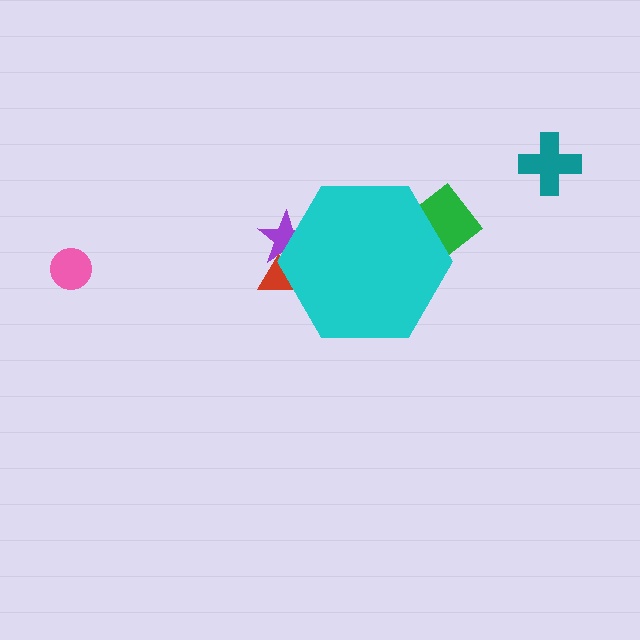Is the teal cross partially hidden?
No, the teal cross is fully visible.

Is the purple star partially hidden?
Yes, the purple star is partially hidden behind the cyan hexagon.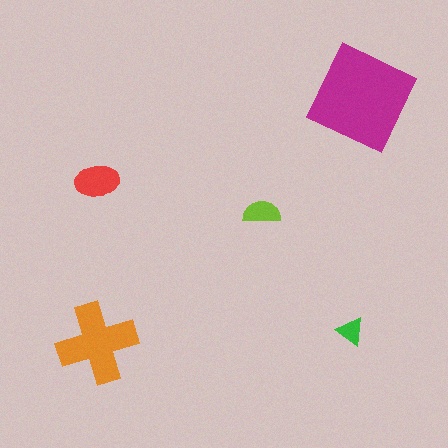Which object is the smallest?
The green triangle.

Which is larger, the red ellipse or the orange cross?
The orange cross.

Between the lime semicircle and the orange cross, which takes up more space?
The orange cross.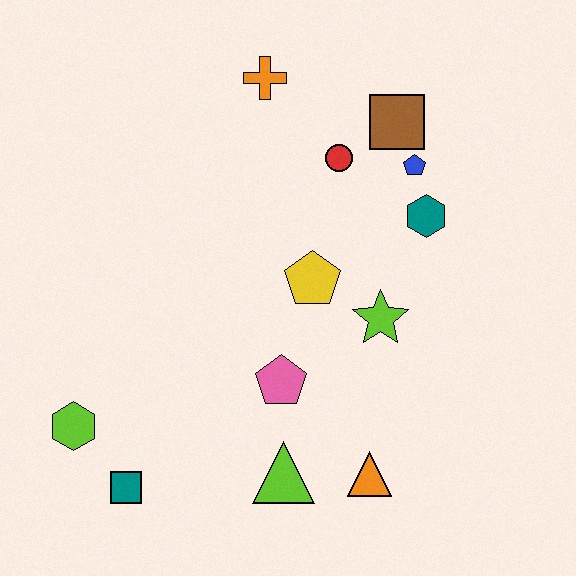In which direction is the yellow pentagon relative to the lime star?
The yellow pentagon is to the left of the lime star.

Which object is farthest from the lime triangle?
The orange cross is farthest from the lime triangle.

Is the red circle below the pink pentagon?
No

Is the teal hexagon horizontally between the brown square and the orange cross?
No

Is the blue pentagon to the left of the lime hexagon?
No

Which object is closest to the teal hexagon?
The blue pentagon is closest to the teal hexagon.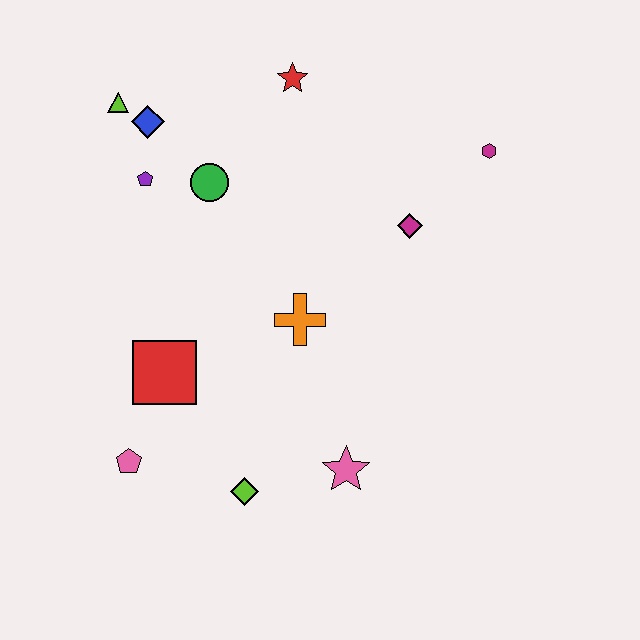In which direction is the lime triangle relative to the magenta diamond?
The lime triangle is to the left of the magenta diamond.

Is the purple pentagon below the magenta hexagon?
Yes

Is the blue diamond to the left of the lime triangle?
No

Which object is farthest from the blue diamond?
The pink star is farthest from the blue diamond.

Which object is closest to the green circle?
The purple pentagon is closest to the green circle.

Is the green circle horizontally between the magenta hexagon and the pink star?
No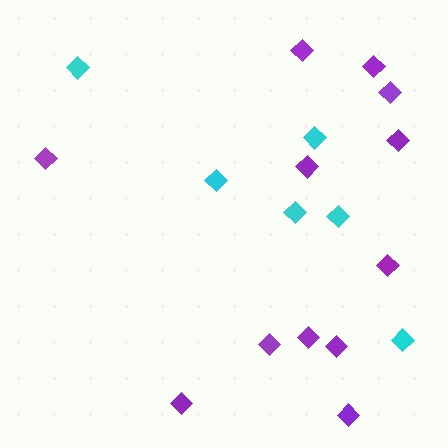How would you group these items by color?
There are 2 groups: one group of purple diamonds (12) and one group of cyan diamonds (6).